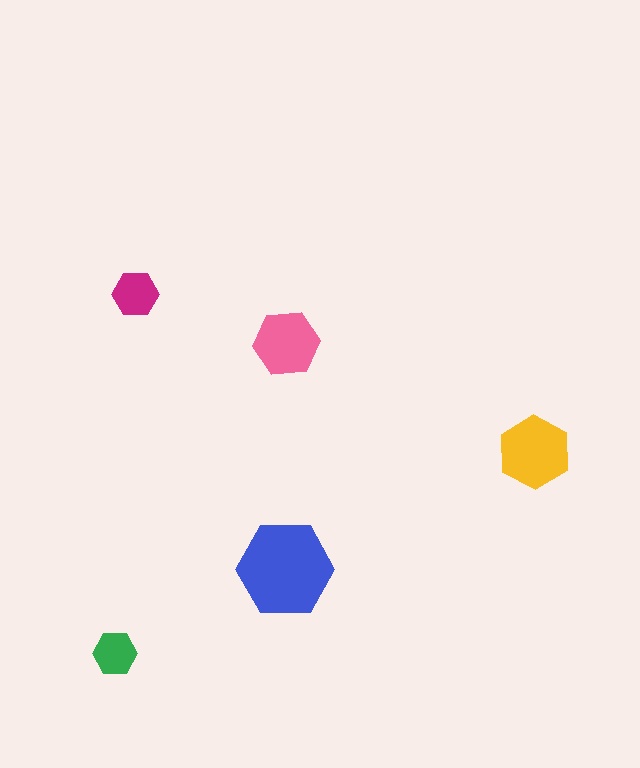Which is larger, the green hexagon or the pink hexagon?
The pink one.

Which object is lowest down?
The green hexagon is bottommost.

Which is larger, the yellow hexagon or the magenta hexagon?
The yellow one.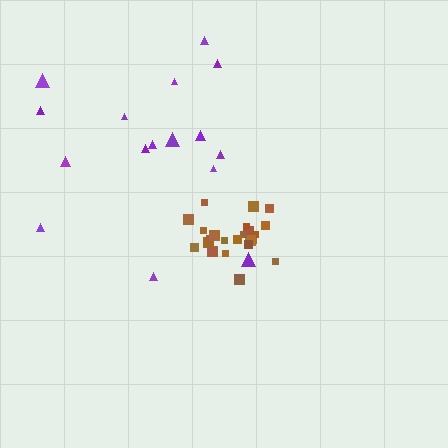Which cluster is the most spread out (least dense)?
Purple.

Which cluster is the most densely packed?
Brown.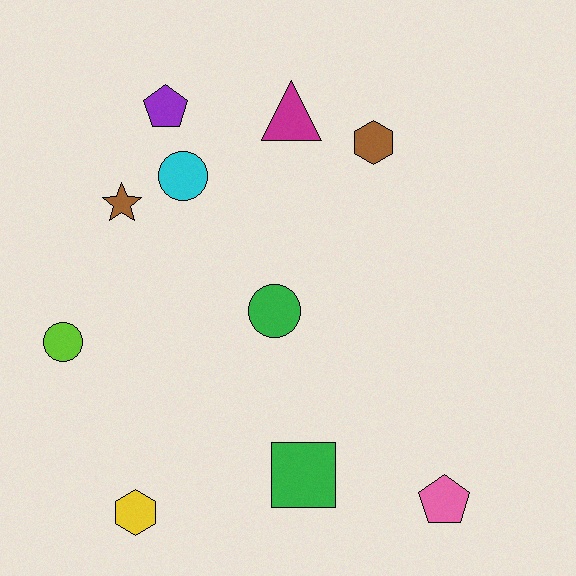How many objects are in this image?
There are 10 objects.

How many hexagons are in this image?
There are 2 hexagons.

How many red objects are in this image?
There are no red objects.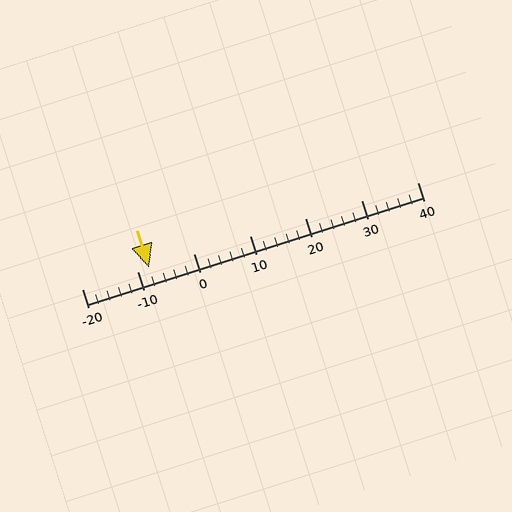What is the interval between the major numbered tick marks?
The major tick marks are spaced 10 units apart.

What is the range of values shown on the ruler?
The ruler shows values from -20 to 40.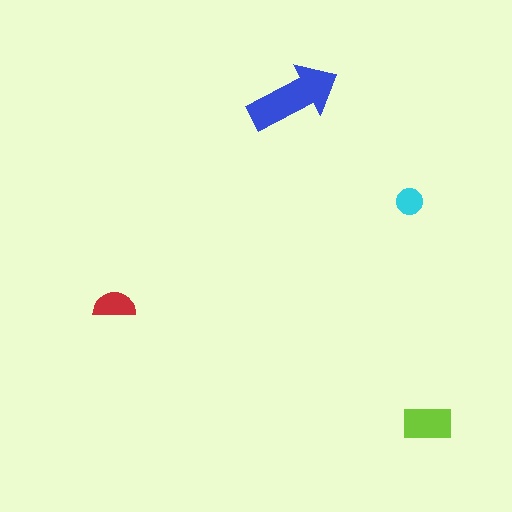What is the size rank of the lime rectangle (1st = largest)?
2nd.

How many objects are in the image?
There are 4 objects in the image.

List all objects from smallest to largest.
The cyan circle, the red semicircle, the lime rectangle, the blue arrow.